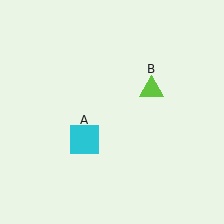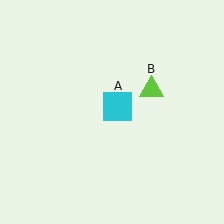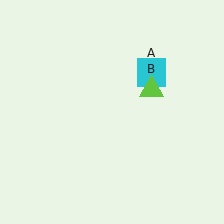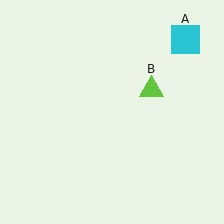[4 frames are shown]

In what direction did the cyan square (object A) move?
The cyan square (object A) moved up and to the right.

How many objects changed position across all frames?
1 object changed position: cyan square (object A).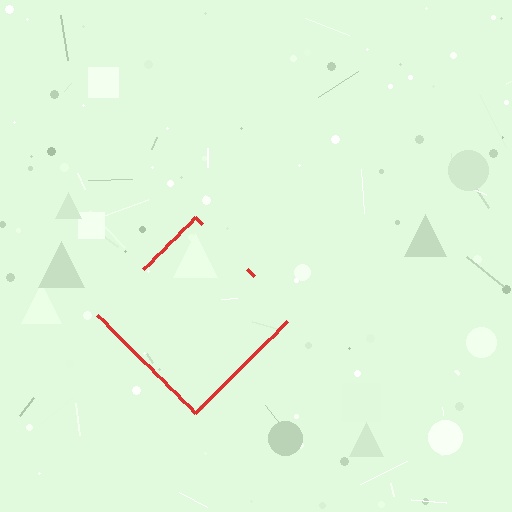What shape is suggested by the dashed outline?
The dashed outline suggests a diamond.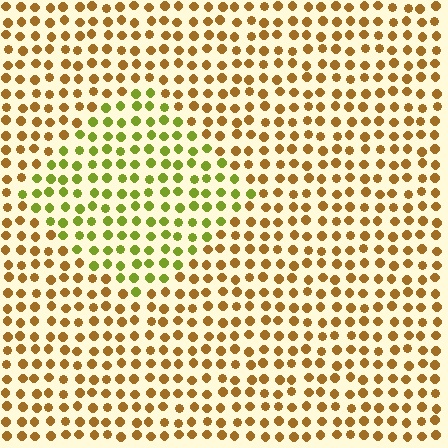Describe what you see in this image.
The image is filled with small brown elements in a uniform arrangement. A diamond-shaped region is visible where the elements are tinted to a slightly different hue, forming a subtle color boundary.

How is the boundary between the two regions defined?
The boundary is defined purely by a slight shift in hue (about 46 degrees). Spacing, size, and orientation are identical on both sides.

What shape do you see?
I see a diamond.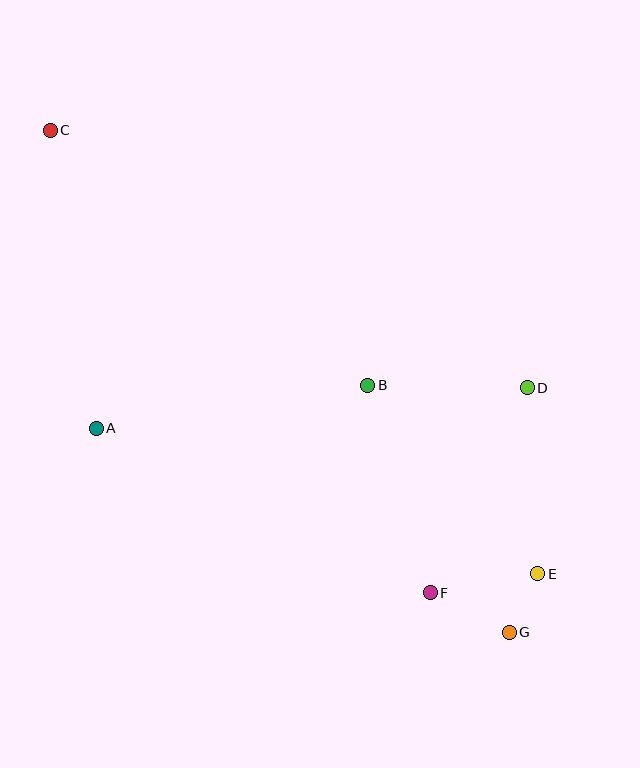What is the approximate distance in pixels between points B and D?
The distance between B and D is approximately 160 pixels.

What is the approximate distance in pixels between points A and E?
The distance between A and E is approximately 465 pixels.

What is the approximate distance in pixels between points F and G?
The distance between F and G is approximately 88 pixels.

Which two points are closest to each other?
Points E and G are closest to each other.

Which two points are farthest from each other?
Points C and G are farthest from each other.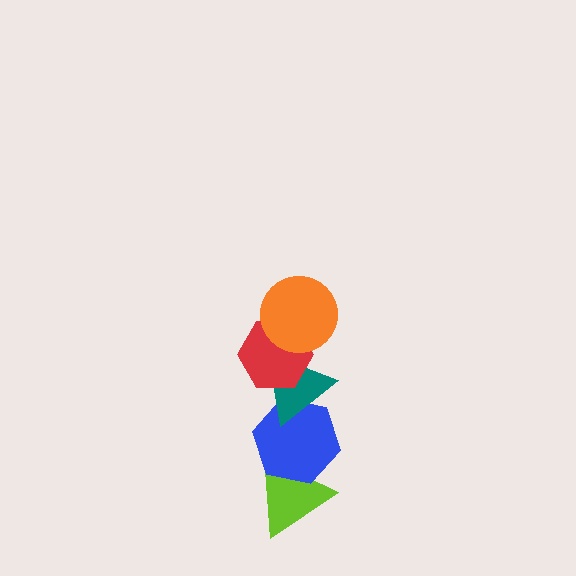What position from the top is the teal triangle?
The teal triangle is 3rd from the top.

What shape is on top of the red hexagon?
The orange circle is on top of the red hexagon.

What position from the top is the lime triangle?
The lime triangle is 5th from the top.